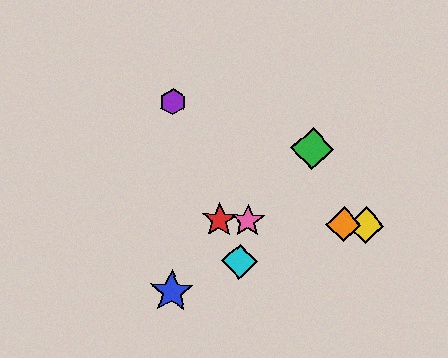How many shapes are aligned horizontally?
4 shapes (the red star, the yellow diamond, the orange diamond, the pink star) are aligned horizontally.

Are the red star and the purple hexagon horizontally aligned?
No, the red star is at y≈220 and the purple hexagon is at y≈102.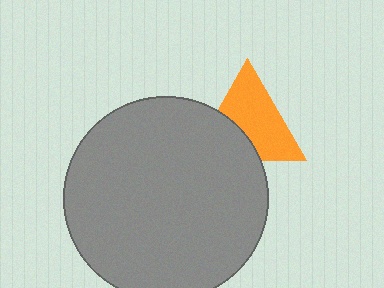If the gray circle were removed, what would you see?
You would see the complete orange triangle.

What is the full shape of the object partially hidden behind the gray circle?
The partially hidden object is an orange triangle.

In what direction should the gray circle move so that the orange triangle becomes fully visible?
The gray circle should move toward the lower-left. That is the shortest direction to clear the overlap and leave the orange triangle fully visible.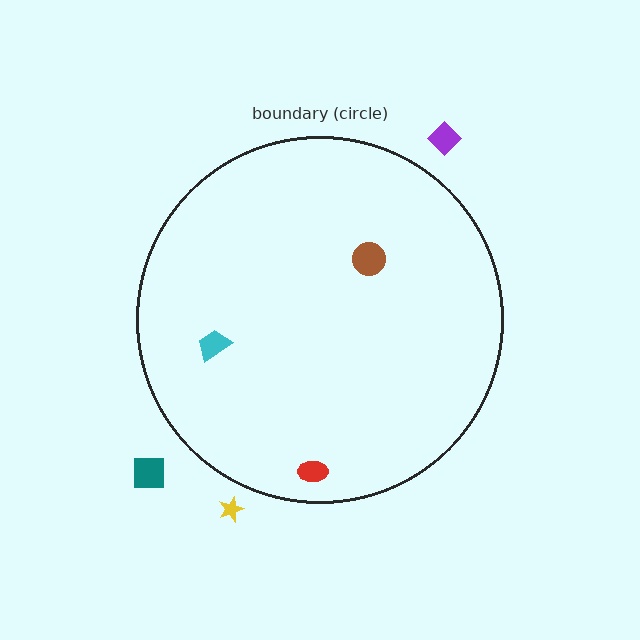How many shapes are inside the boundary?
3 inside, 3 outside.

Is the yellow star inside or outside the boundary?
Outside.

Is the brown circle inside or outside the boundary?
Inside.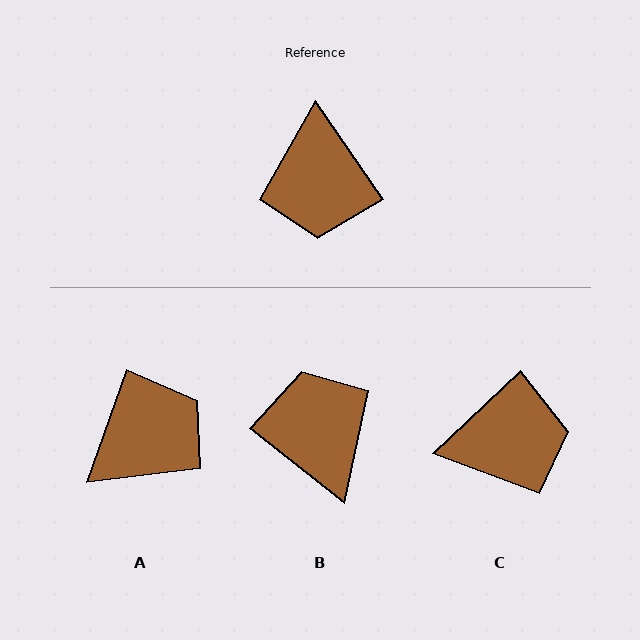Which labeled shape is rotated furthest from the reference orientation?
B, about 162 degrees away.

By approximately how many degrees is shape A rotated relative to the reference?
Approximately 126 degrees counter-clockwise.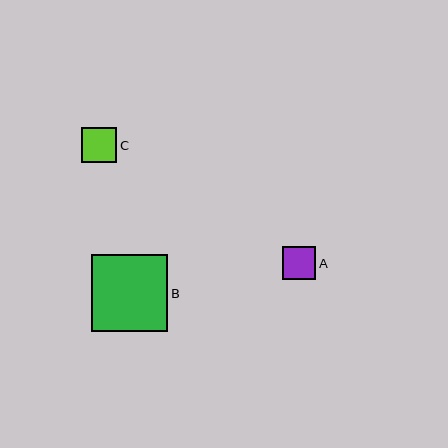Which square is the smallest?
Square A is the smallest with a size of approximately 33 pixels.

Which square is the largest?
Square B is the largest with a size of approximately 76 pixels.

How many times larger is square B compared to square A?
Square B is approximately 2.3 times the size of square A.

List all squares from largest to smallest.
From largest to smallest: B, C, A.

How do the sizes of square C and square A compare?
Square C and square A are approximately the same size.